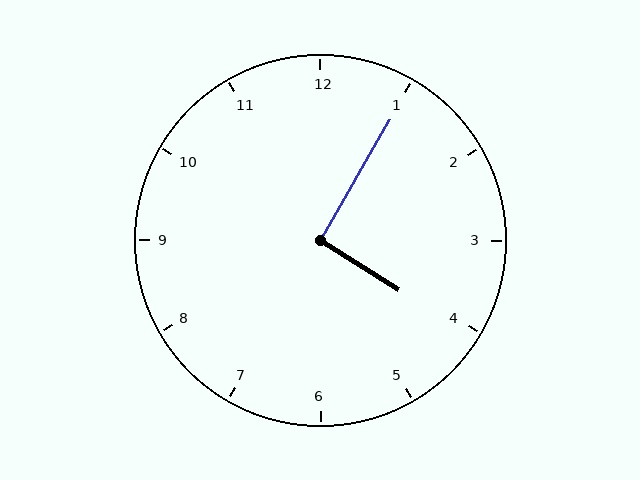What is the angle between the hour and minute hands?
Approximately 92 degrees.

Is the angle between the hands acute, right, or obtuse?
It is right.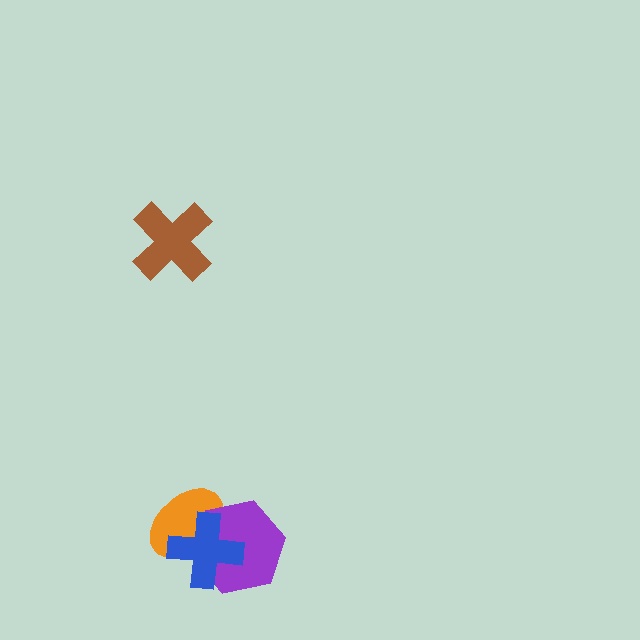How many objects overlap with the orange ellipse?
2 objects overlap with the orange ellipse.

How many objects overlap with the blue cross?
2 objects overlap with the blue cross.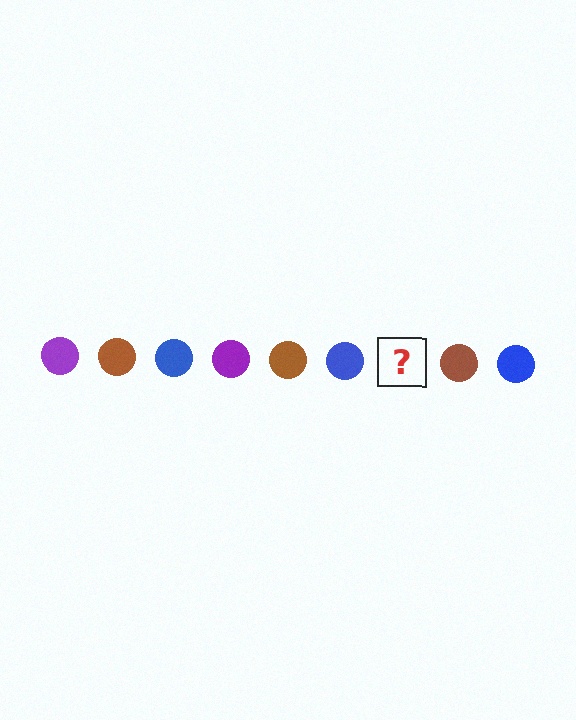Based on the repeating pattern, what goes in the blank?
The blank should be a purple circle.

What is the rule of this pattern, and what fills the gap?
The rule is that the pattern cycles through purple, brown, blue circles. The gap should be filled with a purple circle.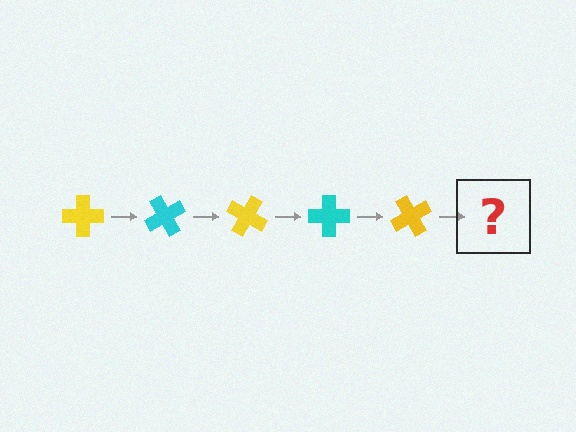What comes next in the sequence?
The next element should be a cyan cross, rotated 300 degrees from the start.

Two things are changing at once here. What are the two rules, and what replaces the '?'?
The two rules are that it rotates 60 degrees each step and the color cycles through yellow and cyan. The '?' should be a cyan cross, rotated 300 degrees from the start.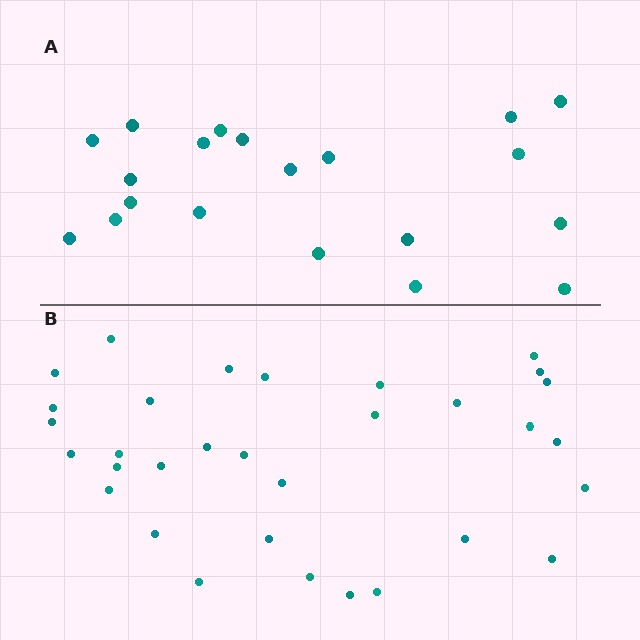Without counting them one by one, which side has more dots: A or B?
Region B (the bottom region) has more dots.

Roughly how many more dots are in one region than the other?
Region B has roughly 12 or so more dots than region A.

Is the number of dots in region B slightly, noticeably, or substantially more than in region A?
Region B has substantially more. The ratio is roughly 1.6 to 1.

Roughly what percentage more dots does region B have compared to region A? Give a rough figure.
About 60% more.